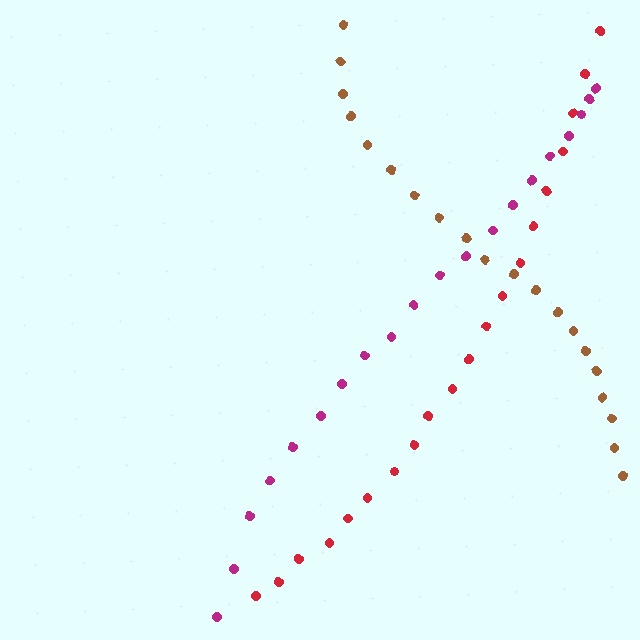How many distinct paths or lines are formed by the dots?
There are 3 distinct paths.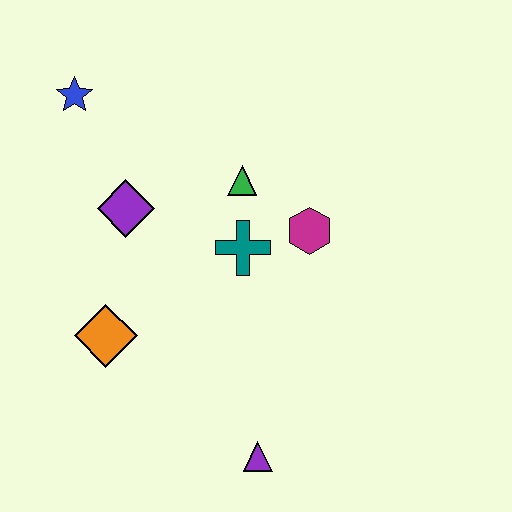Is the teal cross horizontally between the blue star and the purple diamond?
No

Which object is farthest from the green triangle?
The purple triangle is farthest from the green triangle.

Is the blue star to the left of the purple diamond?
Yes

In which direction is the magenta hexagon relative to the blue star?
The magenta hexagon is to the right of the blue star.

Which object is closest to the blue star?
The purple diamond is closest to the blue star.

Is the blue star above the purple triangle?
Yes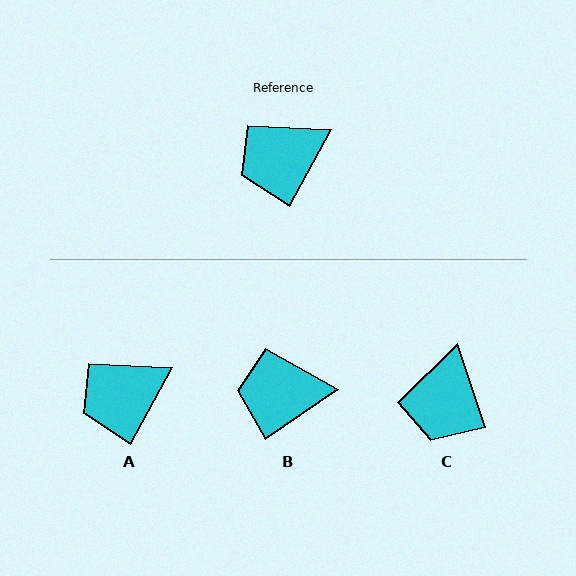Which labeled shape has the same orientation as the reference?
A.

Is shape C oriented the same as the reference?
No, it is off by about 47 degrees.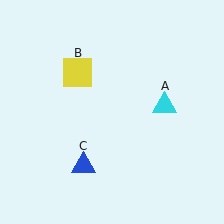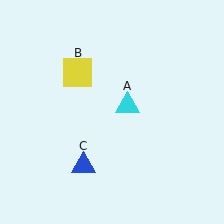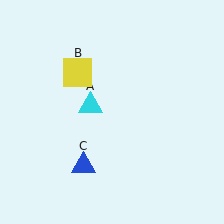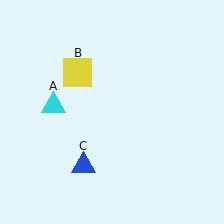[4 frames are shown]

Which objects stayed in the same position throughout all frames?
Yellow square (object B) and blue triangle (object C) remained stationary.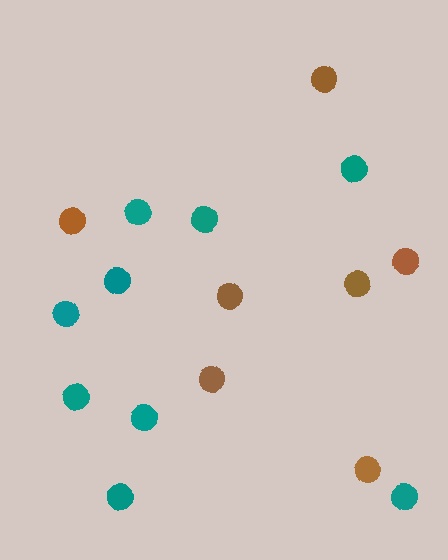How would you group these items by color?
There are 2 groups: one group of brown circles (7) and one group of teal circles (9).